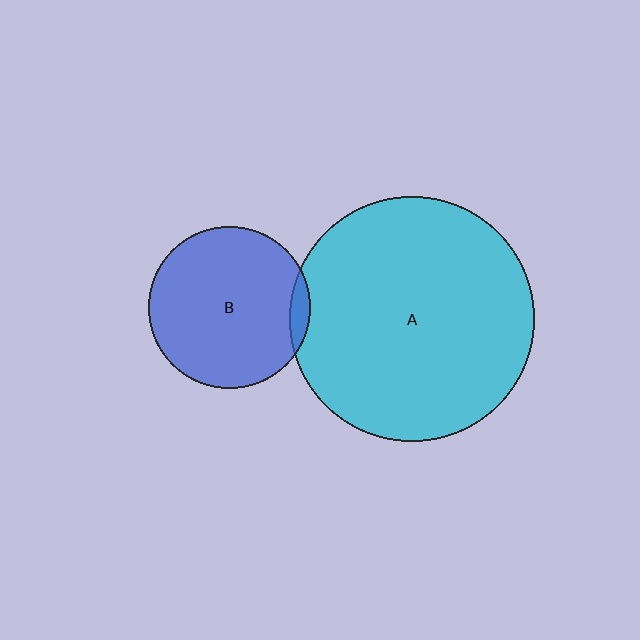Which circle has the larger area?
Circle A (cyan).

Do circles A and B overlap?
Yes.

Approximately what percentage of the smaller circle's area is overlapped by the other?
Approximately 5%.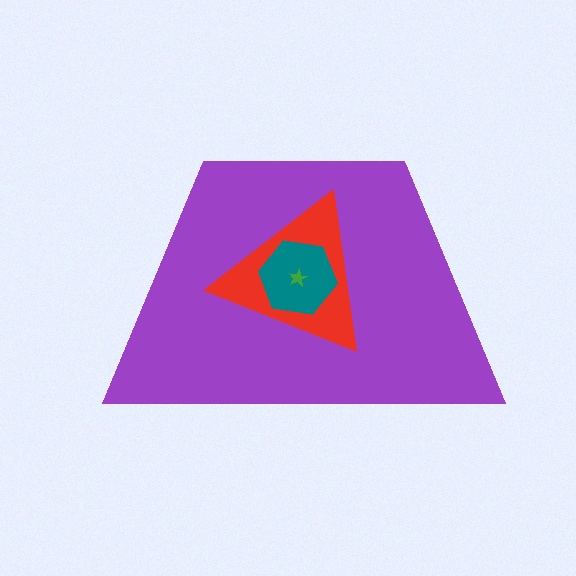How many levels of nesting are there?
4.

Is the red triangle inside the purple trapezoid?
Yes.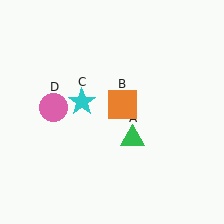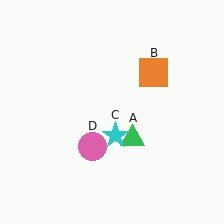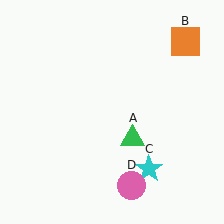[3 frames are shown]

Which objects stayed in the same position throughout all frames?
Green triangle (object A) remained stationary.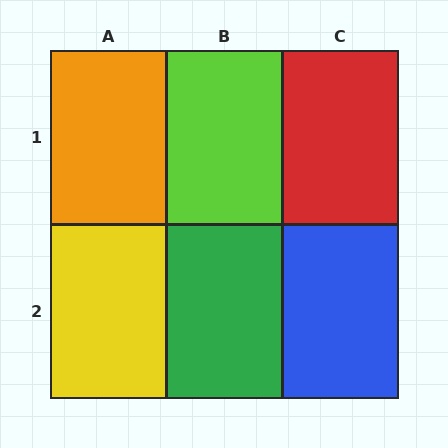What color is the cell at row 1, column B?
Lime.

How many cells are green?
1 cell is green.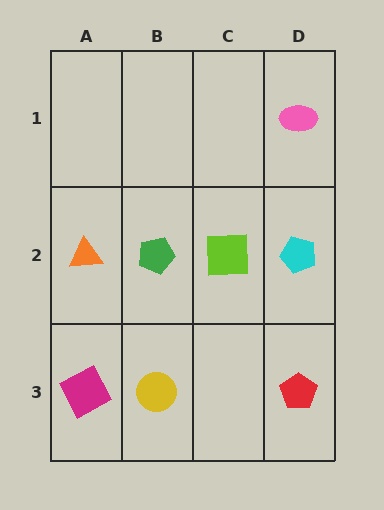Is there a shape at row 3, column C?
No, that cell is empty.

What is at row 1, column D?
A pink ellipse.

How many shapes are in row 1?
1 shape.